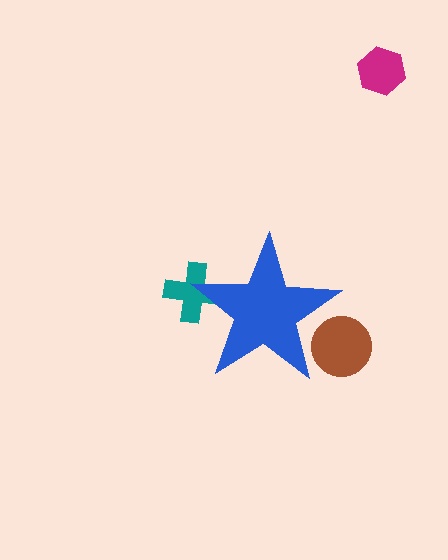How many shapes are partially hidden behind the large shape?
2 shapes are partially hidden.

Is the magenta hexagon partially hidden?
No, the magenta hexagon is fully visible.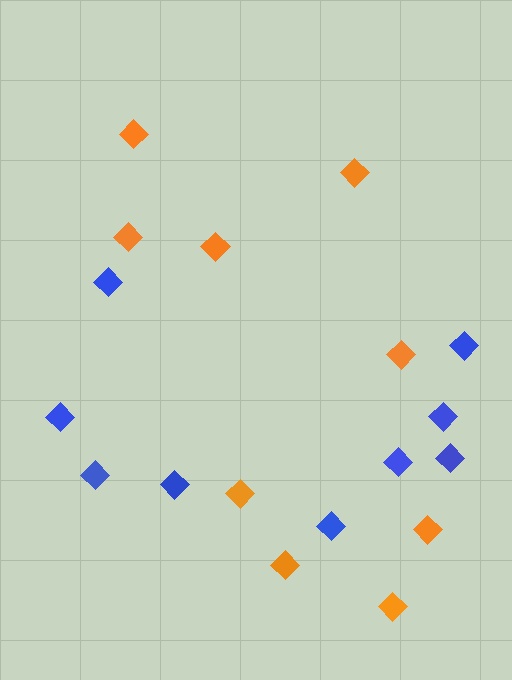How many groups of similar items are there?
There are 2 groups: one group of blue diamonds (9) and one group of orange diamonds (9).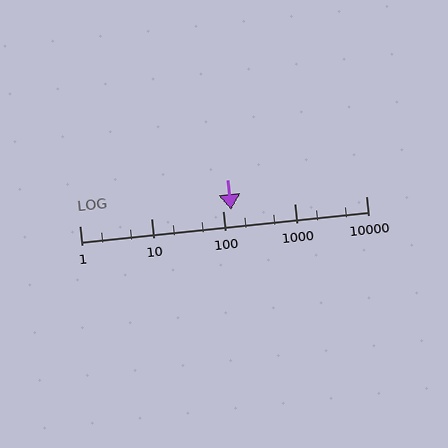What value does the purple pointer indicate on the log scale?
The pointer indicates approximately 130.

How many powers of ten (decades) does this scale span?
The scale spans 4 decades, from 1 to 10000.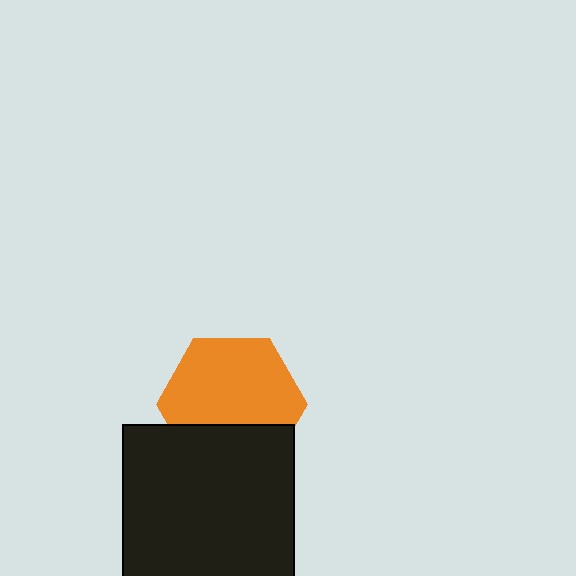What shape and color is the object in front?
The object in front is a black square.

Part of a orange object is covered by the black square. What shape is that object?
It is a hexagon.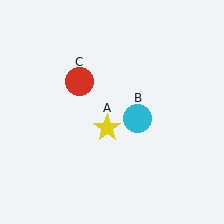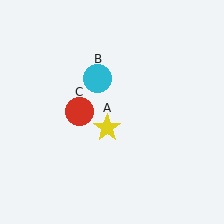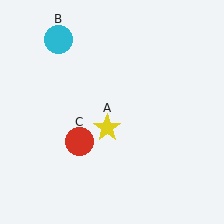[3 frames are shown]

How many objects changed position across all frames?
2 objects changed position: cyan circle (object B), red circle (object C).